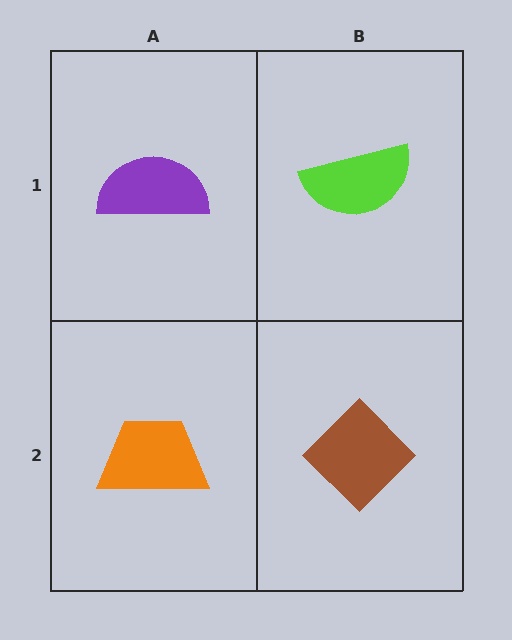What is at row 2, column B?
A brown diamond.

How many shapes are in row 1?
2 shapes.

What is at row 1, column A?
A purple semicircle.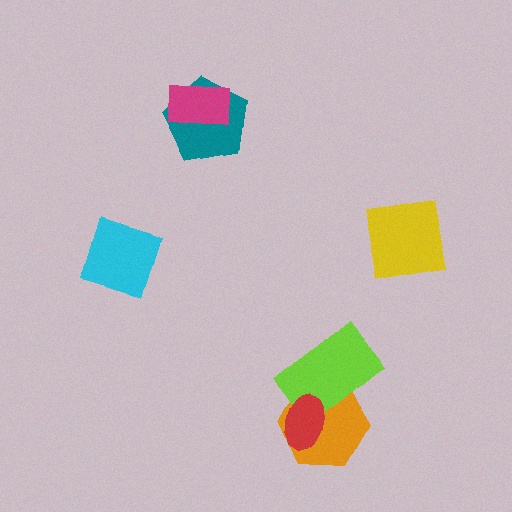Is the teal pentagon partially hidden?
Yes, it is partially covered by another shape.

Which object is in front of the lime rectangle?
The red ellipse is in front of the lime rectangle.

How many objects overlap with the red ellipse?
2 objects overlap with the red ellipse.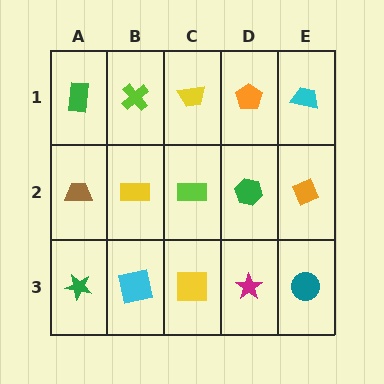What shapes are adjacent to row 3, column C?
A lime rectangle (row 2, column C), a cyan square (row 3, column B), a magenta star (row 3, column D).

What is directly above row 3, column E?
An orange diamond.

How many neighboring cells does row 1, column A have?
2.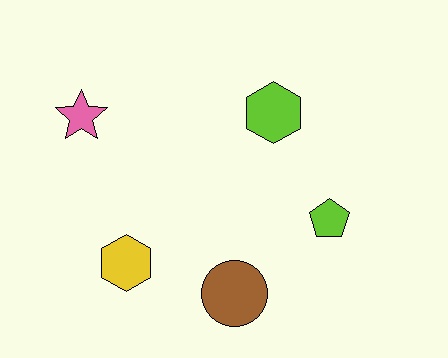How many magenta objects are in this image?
There are no magenta objects.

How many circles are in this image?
There is 1 circle.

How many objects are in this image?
There are 5 objects.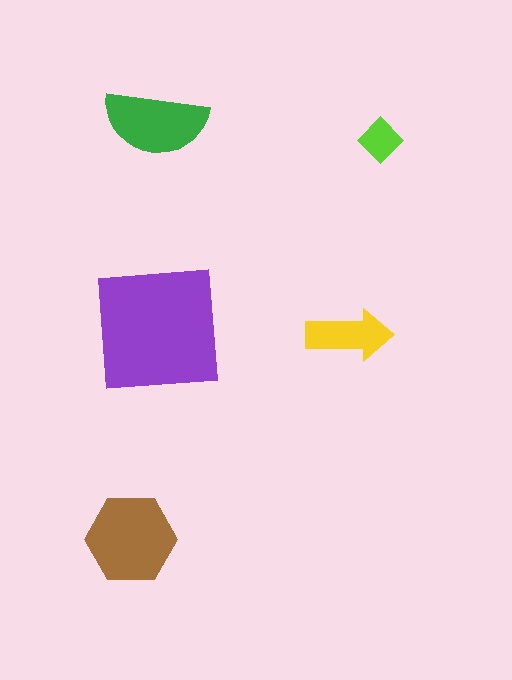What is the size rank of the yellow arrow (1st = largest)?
4th.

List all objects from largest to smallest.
The purple square, the brown hexagon, the green semicircle, the yellow arrow, the lime diamond.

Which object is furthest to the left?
The brown hexagon is leftmost.